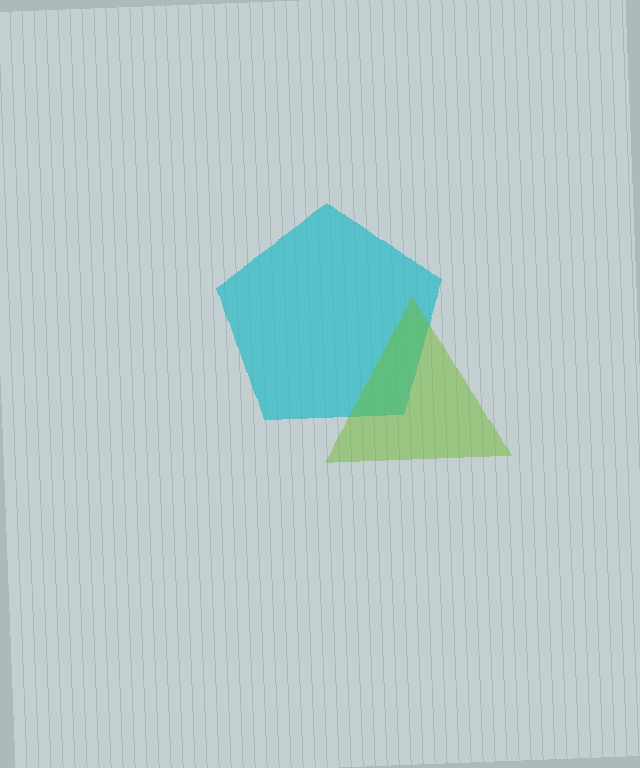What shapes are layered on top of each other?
The layered shapes are: a cyan pentagon, a lime triangle.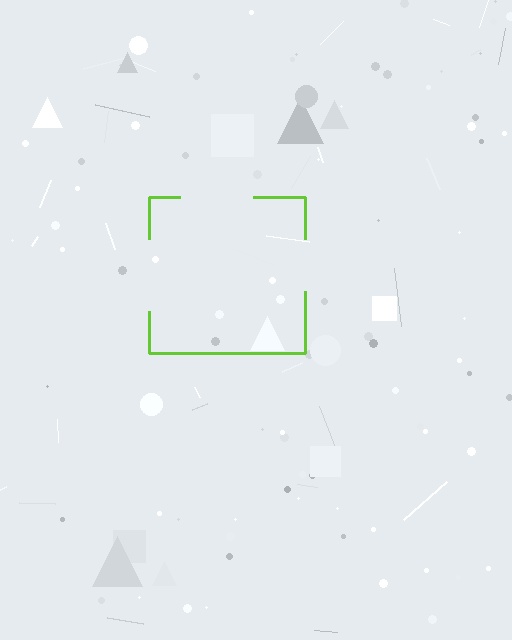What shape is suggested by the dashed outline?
The dashed outline suggests a square.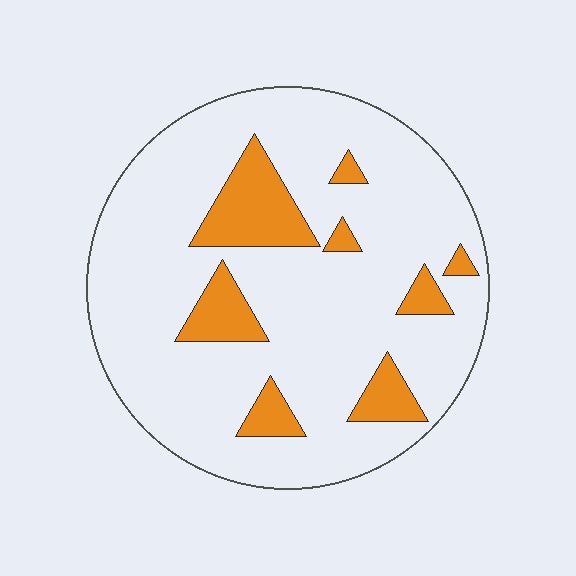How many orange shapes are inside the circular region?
8.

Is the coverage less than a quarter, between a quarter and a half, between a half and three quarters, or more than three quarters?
Less than a quarter.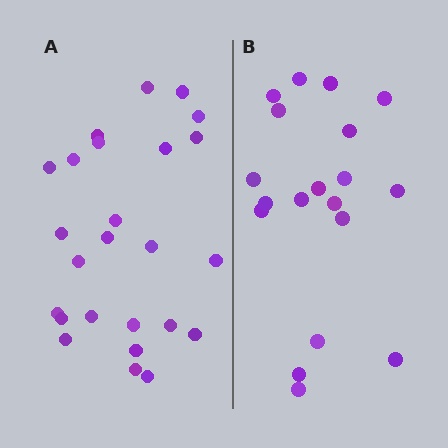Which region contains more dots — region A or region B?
Region A (the left region) has more dots.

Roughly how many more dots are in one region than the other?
Region A has about 6 more dots than region B.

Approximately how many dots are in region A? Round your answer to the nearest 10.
About 20 dots. (The exact count is 25, which rounds to 20.)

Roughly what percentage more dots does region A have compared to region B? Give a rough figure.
About 30% more.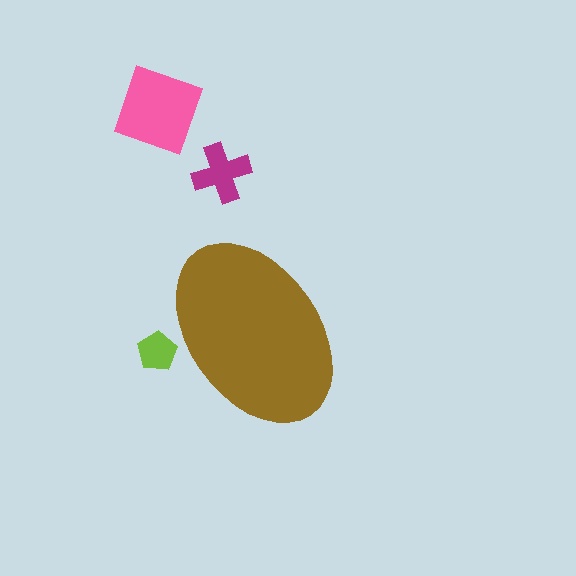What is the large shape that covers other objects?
A brown ellipse.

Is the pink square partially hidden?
No, the pink square is fully visible.